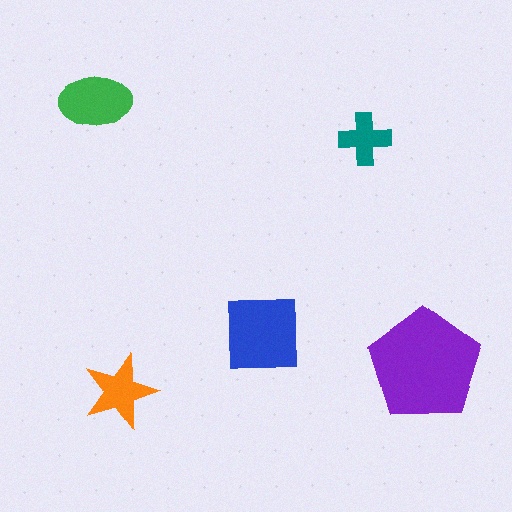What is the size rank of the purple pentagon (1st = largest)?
1st.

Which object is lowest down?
The orange star is bottommost.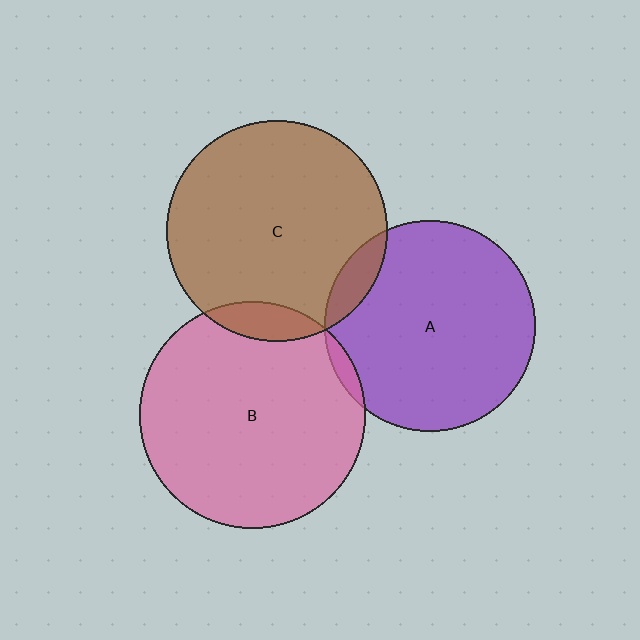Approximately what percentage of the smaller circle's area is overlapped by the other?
Approximately 10%.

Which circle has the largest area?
Circle B (pink).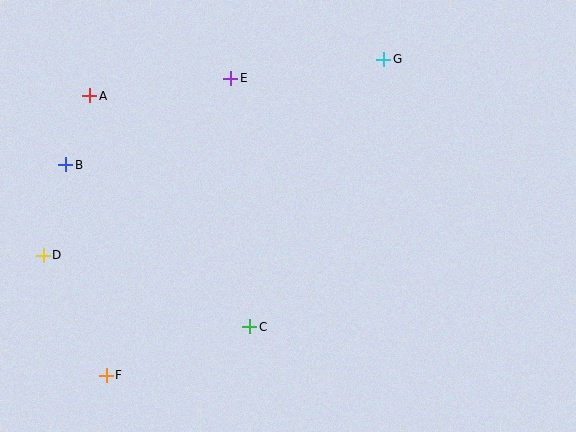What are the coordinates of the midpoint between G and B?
The midpoint between G and B is at (225, 112).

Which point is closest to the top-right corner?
Point G is closest to the top-right corner.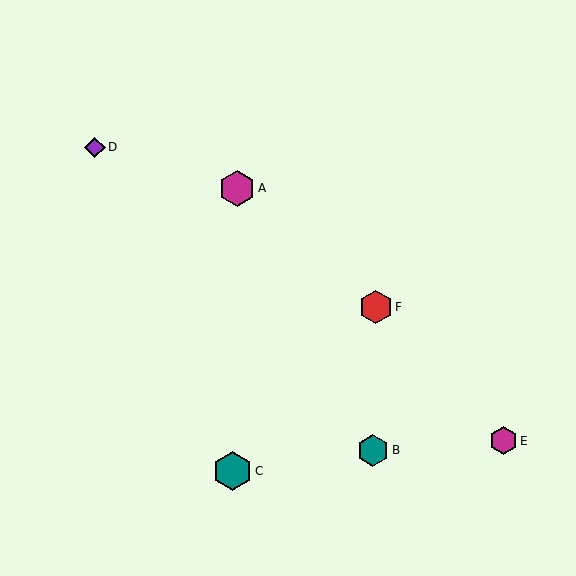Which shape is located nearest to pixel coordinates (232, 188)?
The magenta hexagon (labeled A) at (237, 188) is nearest to that location.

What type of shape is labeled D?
Shape D is a purple diamond.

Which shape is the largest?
The teal hexagon (labeled C) is the largest.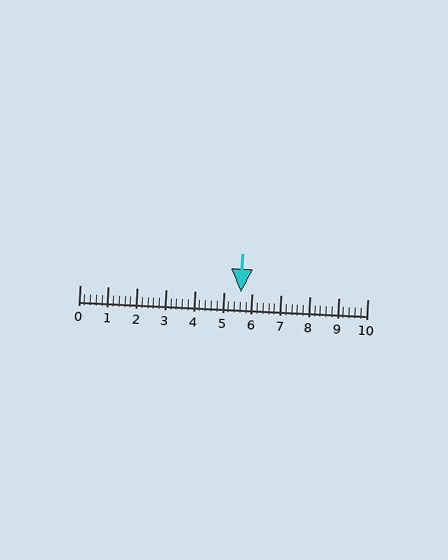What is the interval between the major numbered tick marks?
The major tick marks are spaced 1 units apart.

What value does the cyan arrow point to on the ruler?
The cyan arrow points to approximately 5.6.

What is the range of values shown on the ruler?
The ruler shows values from 0 to 10.